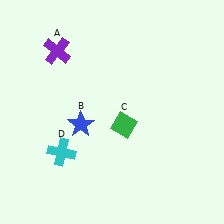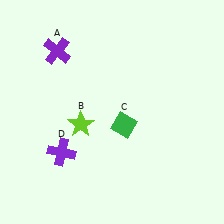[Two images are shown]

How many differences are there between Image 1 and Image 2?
There are 2 differences between the two images.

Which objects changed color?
B changed from blue to lime. D changed from cyan to purple.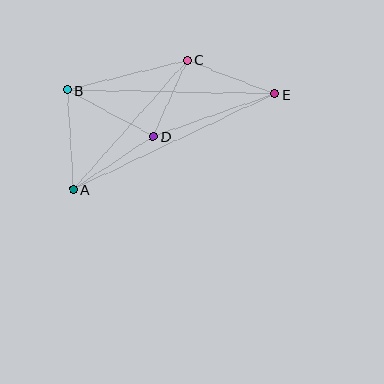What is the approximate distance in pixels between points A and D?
The distance between A and D is approximately 96 pixels.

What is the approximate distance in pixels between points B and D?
The distance between B and D is approximately 98 pixels.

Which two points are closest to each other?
Points C and D are closest to each other.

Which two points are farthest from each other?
Points A and E are farthest from each other.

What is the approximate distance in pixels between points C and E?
The distance between C and E is approximately 94 pixels.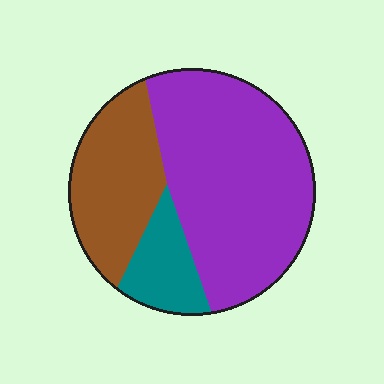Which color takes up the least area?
Teal, at roughly 15%.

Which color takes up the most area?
Purple, at roughly 60%.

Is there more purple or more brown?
Purple.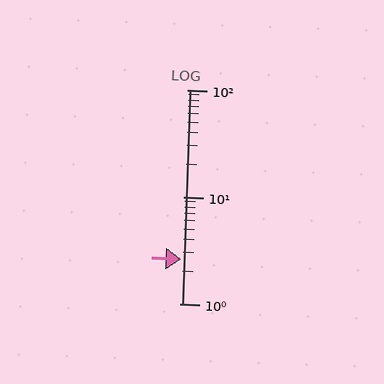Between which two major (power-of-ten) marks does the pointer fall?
The pointer is between 1 and 10.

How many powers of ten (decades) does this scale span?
The scale spans 2 decades, from 1 to 100.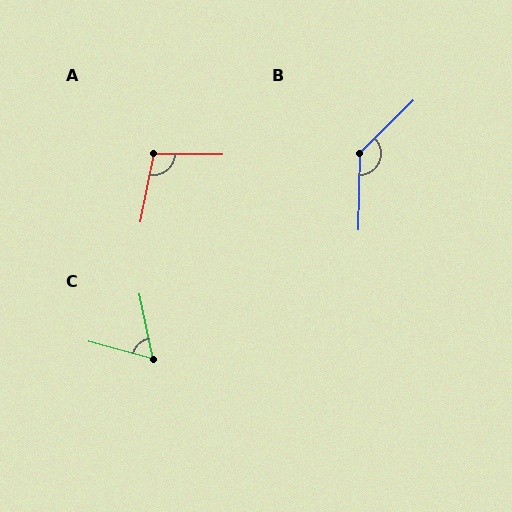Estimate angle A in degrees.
Approximately 101 degrees.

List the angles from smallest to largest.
C (63°), A (101°), B (136°).